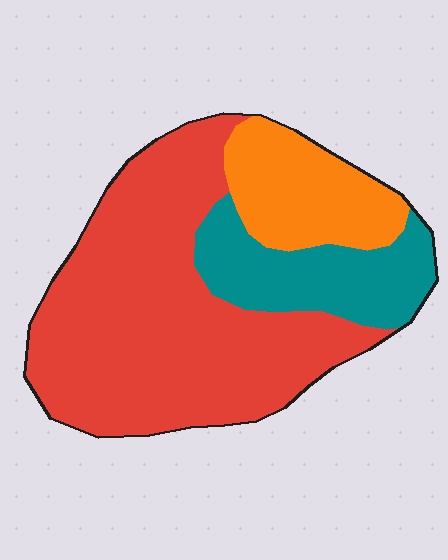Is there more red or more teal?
Red.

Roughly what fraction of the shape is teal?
Teal covers about 20% of the shape.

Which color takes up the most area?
Red, at roughly 60%.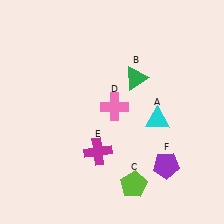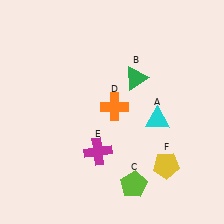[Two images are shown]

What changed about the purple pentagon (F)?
In Image 1, F is purple. In Image 2, it changed to yellow.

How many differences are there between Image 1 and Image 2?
There are 2 differences between the two images.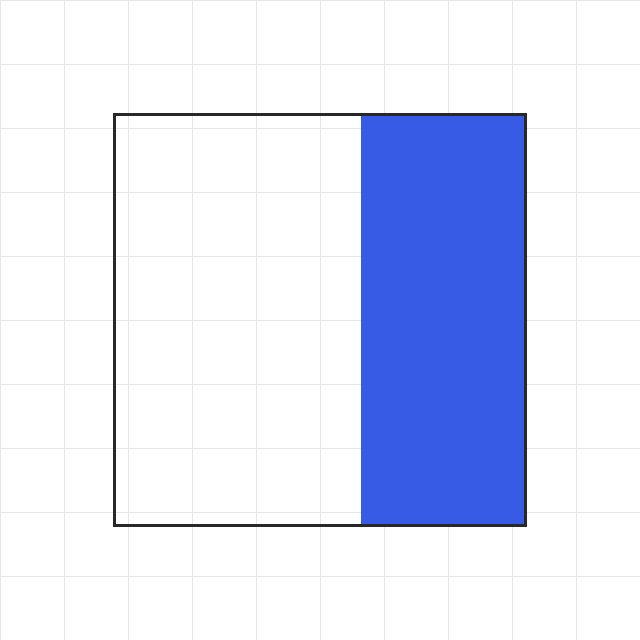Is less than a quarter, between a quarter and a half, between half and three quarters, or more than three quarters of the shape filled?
Between a quarter and a half.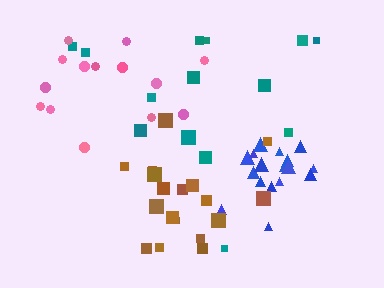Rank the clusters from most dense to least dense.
blue, brown, pink, teal.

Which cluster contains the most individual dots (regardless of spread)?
Brown (18).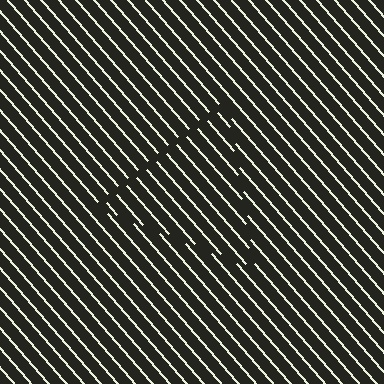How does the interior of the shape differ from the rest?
The interior of the shape contains the same grating, shifted by half a period — the contour is defined by the phase discontinuity where line-ends from the inner and outer gratings abut.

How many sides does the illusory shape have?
3 sides — the line-ends trace a triangle.